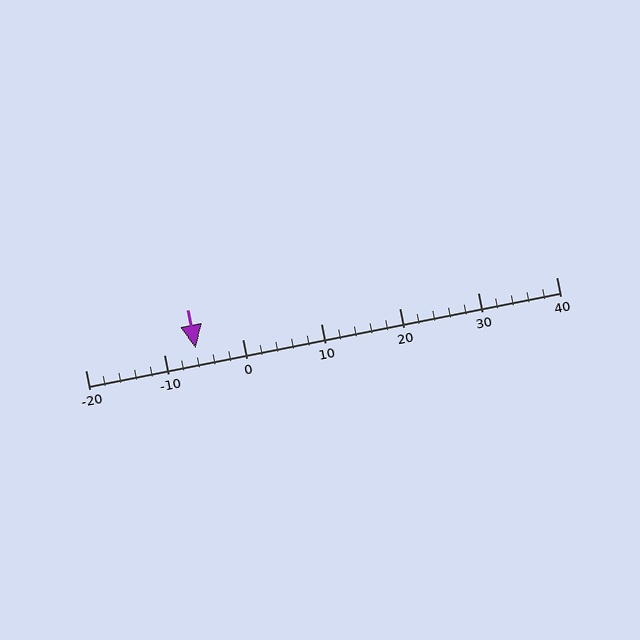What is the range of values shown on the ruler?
The ruler shows values from -20 to 40.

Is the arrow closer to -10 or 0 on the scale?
The arrow is closer to -10.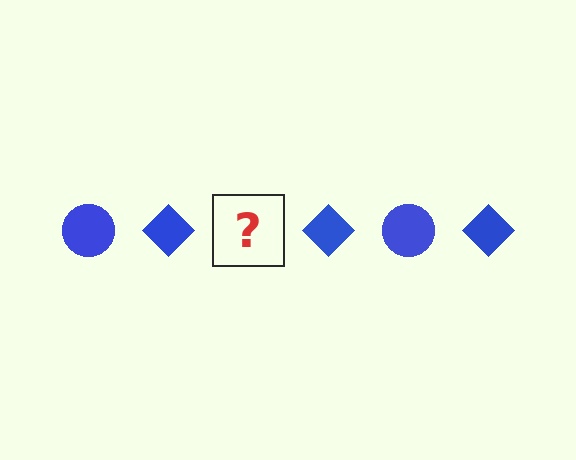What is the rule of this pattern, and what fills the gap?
The rule is that the pattern cycles through circle, diamond shapes in blue. The gap should be filled with a blue circle.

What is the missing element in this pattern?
The missing element is a blue circle.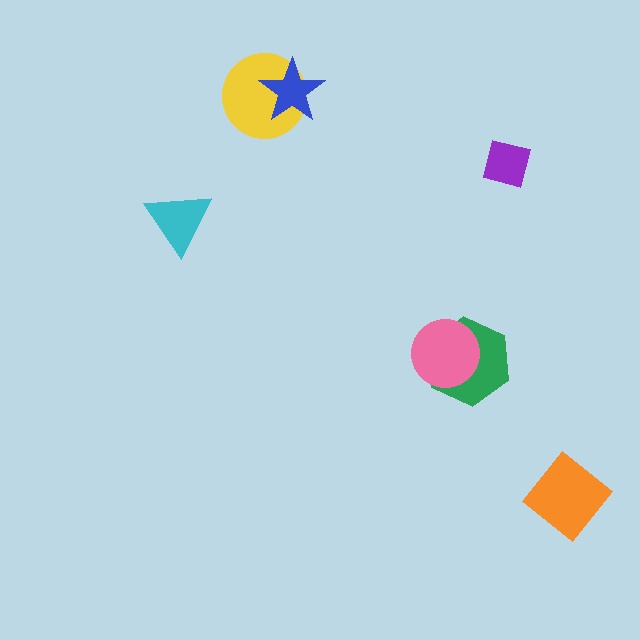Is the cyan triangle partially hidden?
No, no other shape covers it.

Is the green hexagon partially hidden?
Yes, it is partially covered by another shape.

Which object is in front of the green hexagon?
The pink circle is in front of the green hexagon.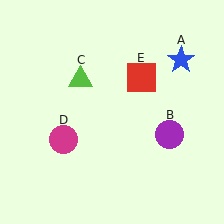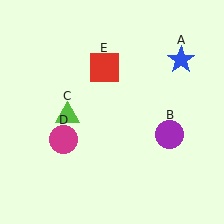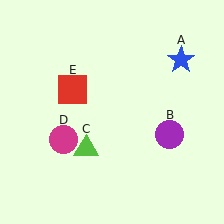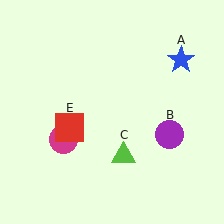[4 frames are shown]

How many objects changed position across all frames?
2 objects changed position: lime triangle (object C), red square (object E).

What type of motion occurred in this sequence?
The lime triangle (object C), red square (object E) rotated counterclockwise around the center of the scene.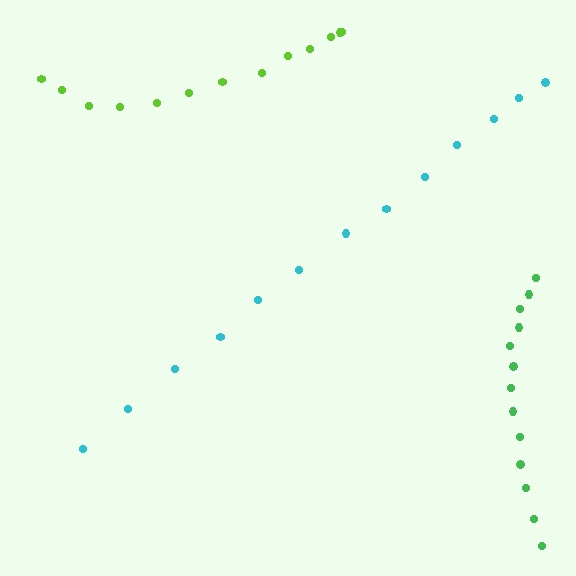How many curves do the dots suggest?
There are 3 distinct paths.